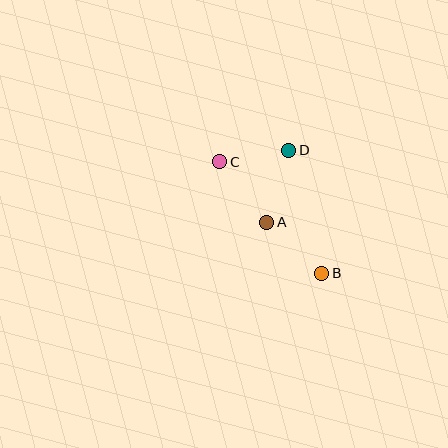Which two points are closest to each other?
Points C and D are closest to each other.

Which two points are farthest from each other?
Points B and C are farthest from each other.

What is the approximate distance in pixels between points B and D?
The distance between B and D is approximately 127 pixels.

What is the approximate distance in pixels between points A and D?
The distance between A and D is approximately 75 pixels.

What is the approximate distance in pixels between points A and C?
The distance between A and C is approximately 77 pixels.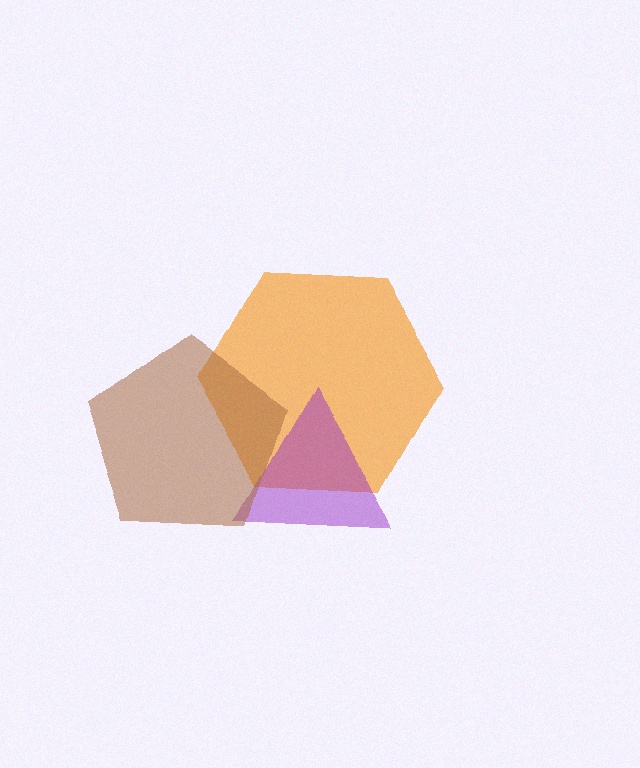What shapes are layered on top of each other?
The layered shapes are: an orange hexagon, a purple triangle, a brown pentagon.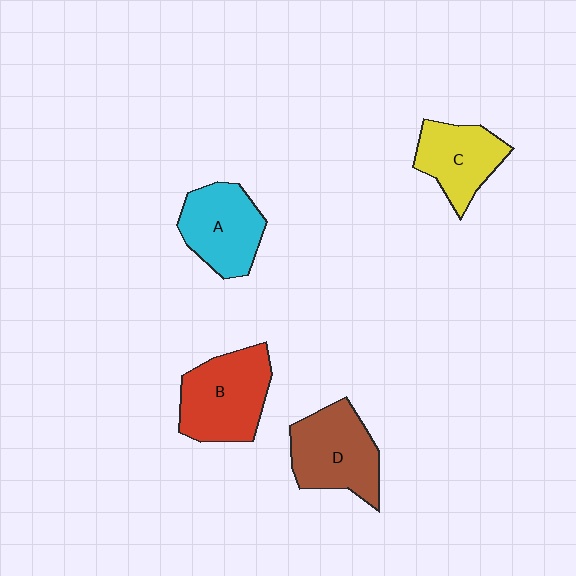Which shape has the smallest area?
Shape C (yellow).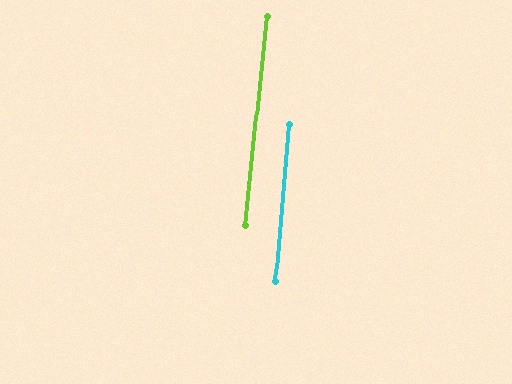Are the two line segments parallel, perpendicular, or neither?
Parallel — their directions differ by only 1.2°.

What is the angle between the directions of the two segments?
Approximately 1 degree.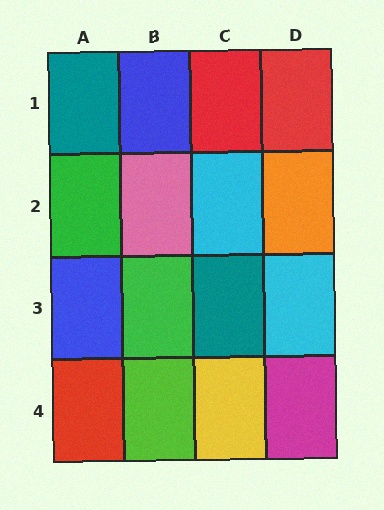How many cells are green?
2 cells are green.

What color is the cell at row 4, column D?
Magenta.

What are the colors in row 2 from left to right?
Green, pink, cyan, orange.